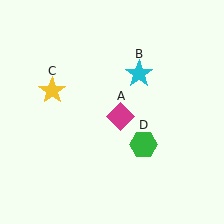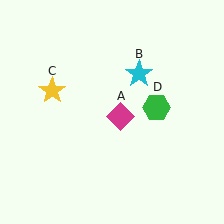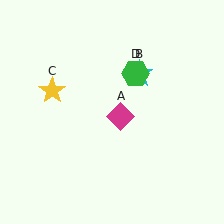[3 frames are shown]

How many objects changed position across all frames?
1 object changed position: green hexagon (object D).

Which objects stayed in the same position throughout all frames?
Magenta diamond (object A) and cyan star (object B) and yellow star (object C) remained stationary.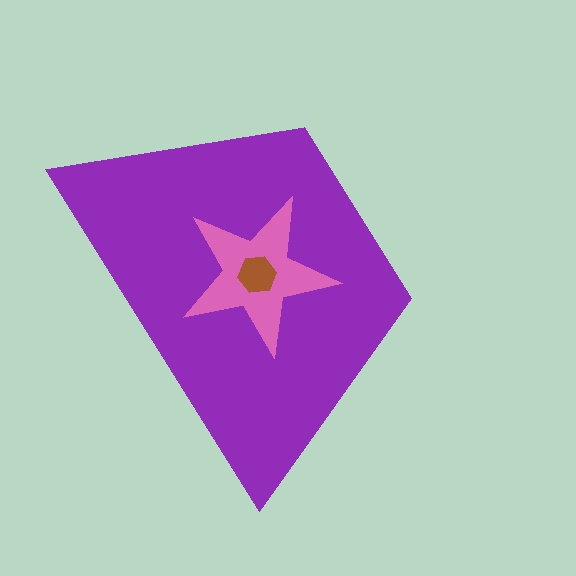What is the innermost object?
The brown hexagon.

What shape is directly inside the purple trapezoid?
The pink star.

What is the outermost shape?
The purple trapezoid.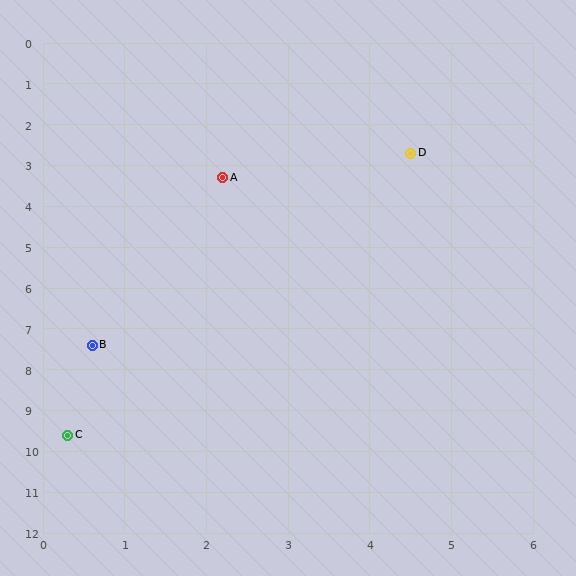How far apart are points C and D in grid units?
Points C and D are about 8.1 grid units apart.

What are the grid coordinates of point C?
Point C is at approximately (0.3, 9.6).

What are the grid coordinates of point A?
Point A is at approximately (2.2, 3.3).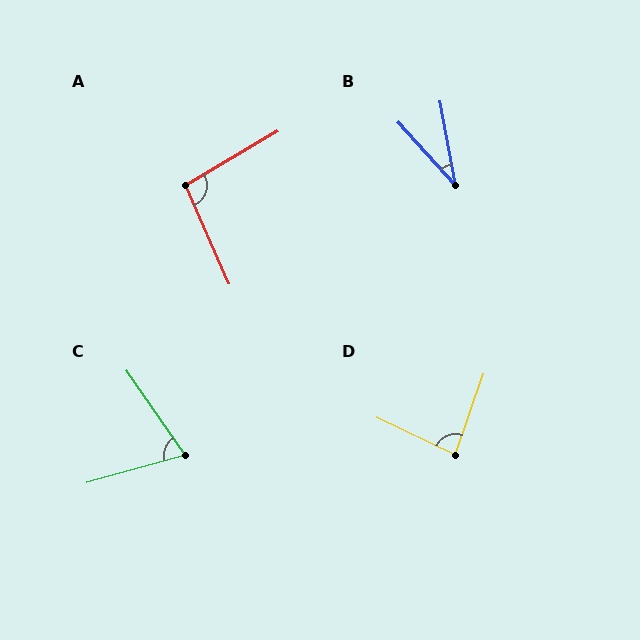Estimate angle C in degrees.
Approximately 71 degrees.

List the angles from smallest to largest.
B (32°), C (71°), D (84°), A (97°).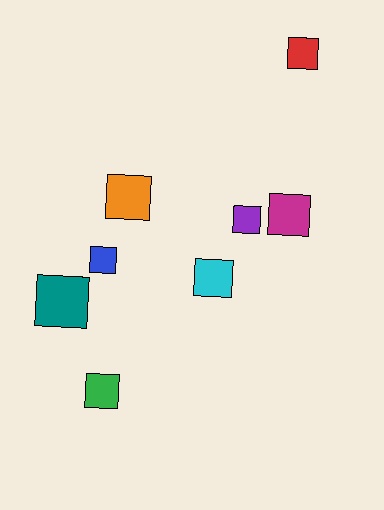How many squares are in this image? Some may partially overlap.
There are 8 squares.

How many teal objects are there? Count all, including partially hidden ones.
There is 1 teal object.